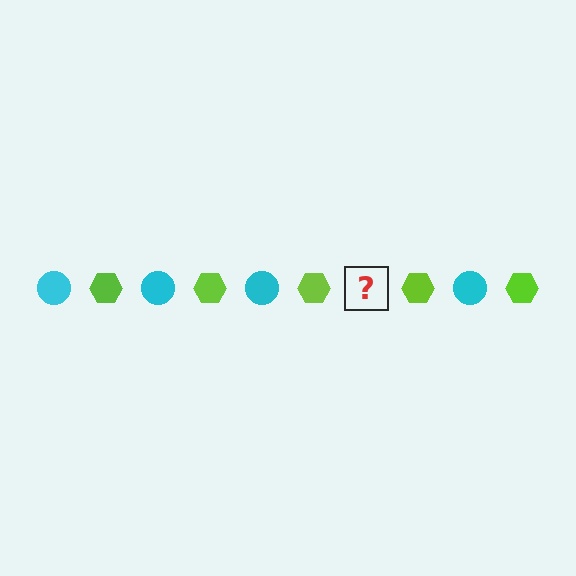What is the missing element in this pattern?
The missing element is a cyan circle.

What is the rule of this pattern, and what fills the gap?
The rule is that the pattern alternates between cyan circle and lime hexagon. The gap should be filled with a cyan circle.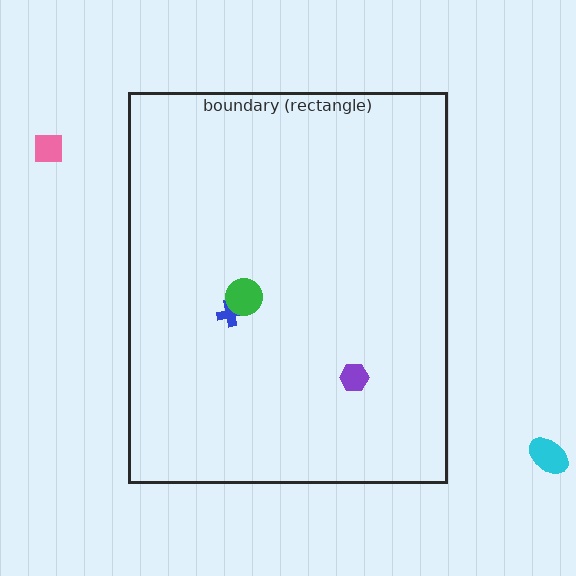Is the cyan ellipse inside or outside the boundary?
Outside.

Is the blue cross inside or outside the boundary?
Inside.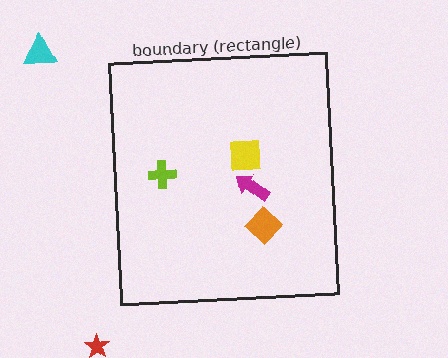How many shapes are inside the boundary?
4 inside, 2 outside.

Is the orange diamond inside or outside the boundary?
Inside.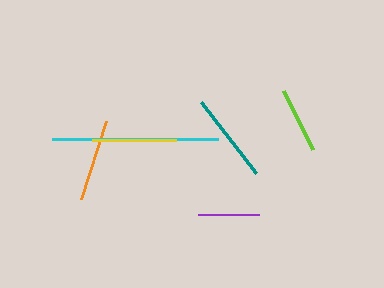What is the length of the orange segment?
The orange segment is approximately 82 pixels long.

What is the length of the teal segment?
The teal segment is approximately 89 pixels long.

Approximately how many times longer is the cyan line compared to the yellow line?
The cyan line is approximately 2.0 times the length of the yellow line.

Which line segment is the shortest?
The purple line is the shortest at approximately 61 pixels.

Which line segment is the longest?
The cyan line is the longest at approximately 166 pixels.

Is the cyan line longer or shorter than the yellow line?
The cyan line is longer than the yellow line.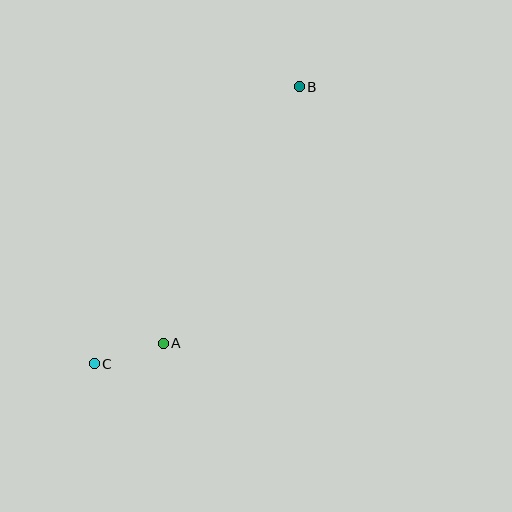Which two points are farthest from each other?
Points B and C are farthest from each other.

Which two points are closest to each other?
Points A and C are closest to each other.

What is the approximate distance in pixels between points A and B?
The distance between A and B is approximately 290 pixels.